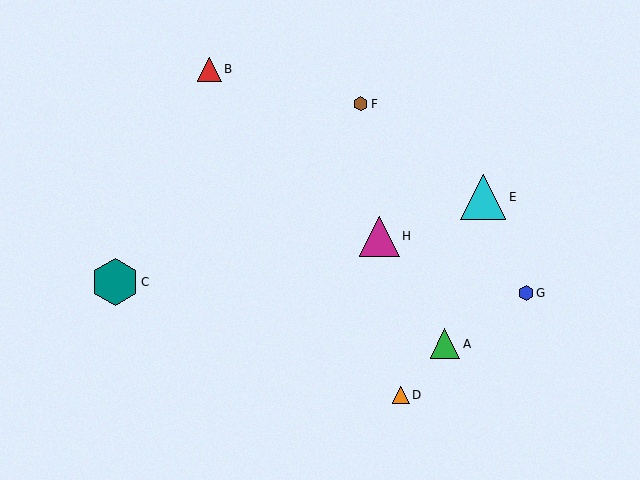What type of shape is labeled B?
Shape B is a red triangle.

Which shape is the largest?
The teal hexagon (labeled C) is the largest.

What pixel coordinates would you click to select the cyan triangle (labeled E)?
Click at (483, 197) to select the cyan triangle E.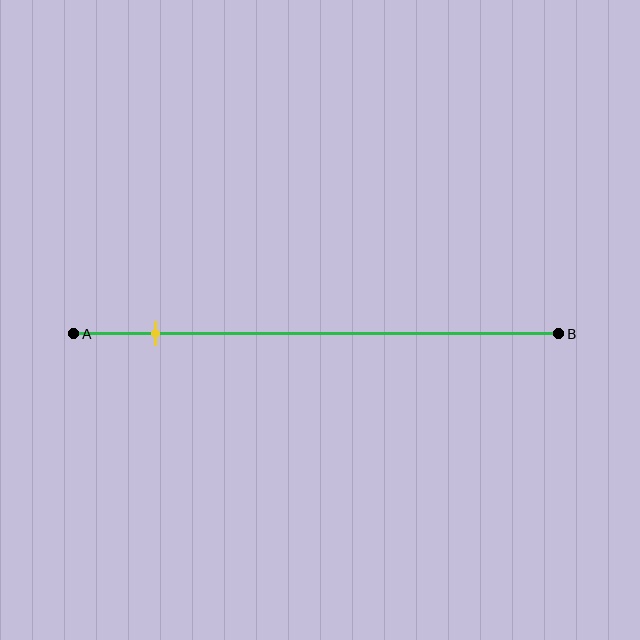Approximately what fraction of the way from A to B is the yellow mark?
The yellow mark is approximately 15% of the way from A to B.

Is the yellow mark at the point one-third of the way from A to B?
No, the mark is at about 15% from A, not at the 33% one-third point.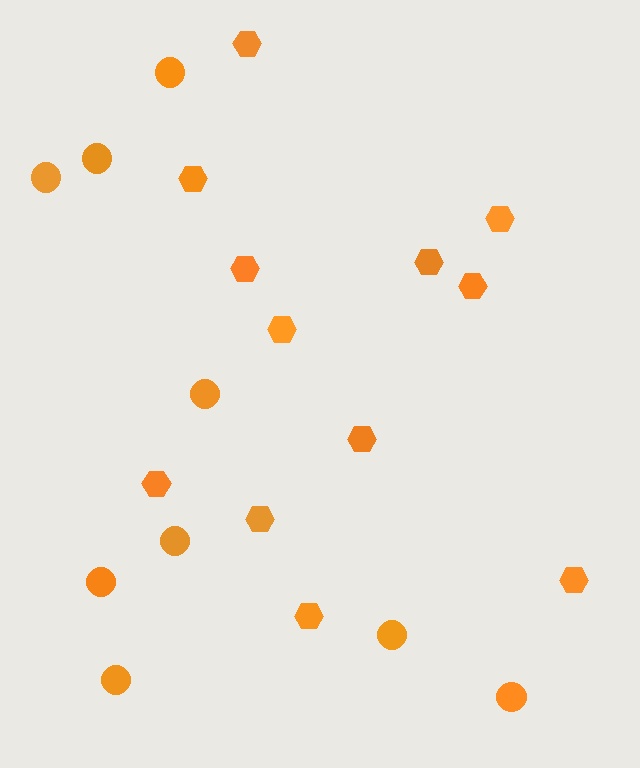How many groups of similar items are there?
There are 2 groups: one group of circles (9) and one group of hexagons (12).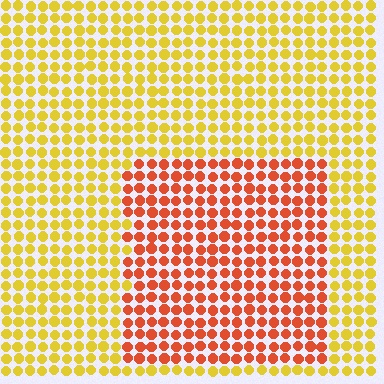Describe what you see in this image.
The image is filled with small yellow elements in a uniform arrangement. A rectangle-shaped region is visible where the elements are tinted to a slightly different hue, forming a subtle color boundary.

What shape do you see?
I see a rectangle.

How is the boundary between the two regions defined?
The boundary is defined purely by a slight shift in hue (about 42 degrees). Spacing, size, and orientation are identical on both sides.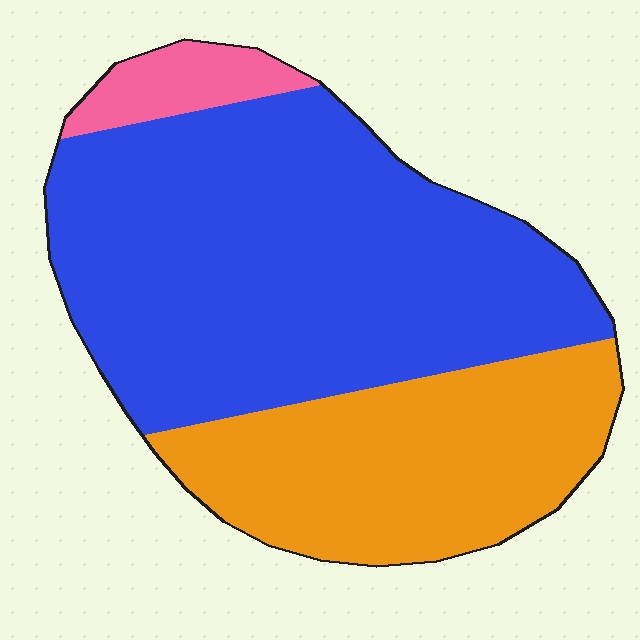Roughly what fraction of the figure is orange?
Orange takes up about one third (1/3) of the figure.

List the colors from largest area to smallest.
From largest to smallest: blue, orange, pink.